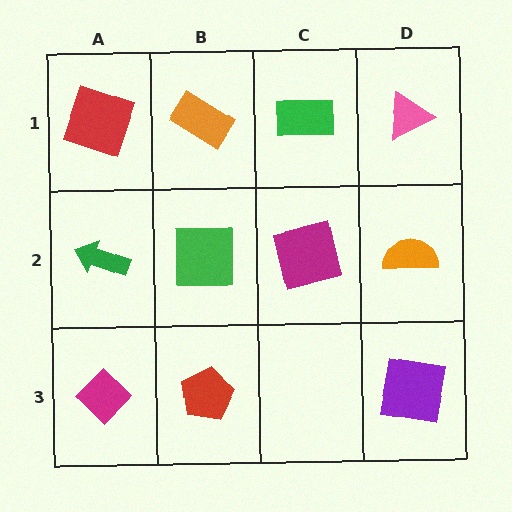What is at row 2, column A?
A green arrow.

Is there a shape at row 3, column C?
No, that cell is empty.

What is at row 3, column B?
A red pentagon.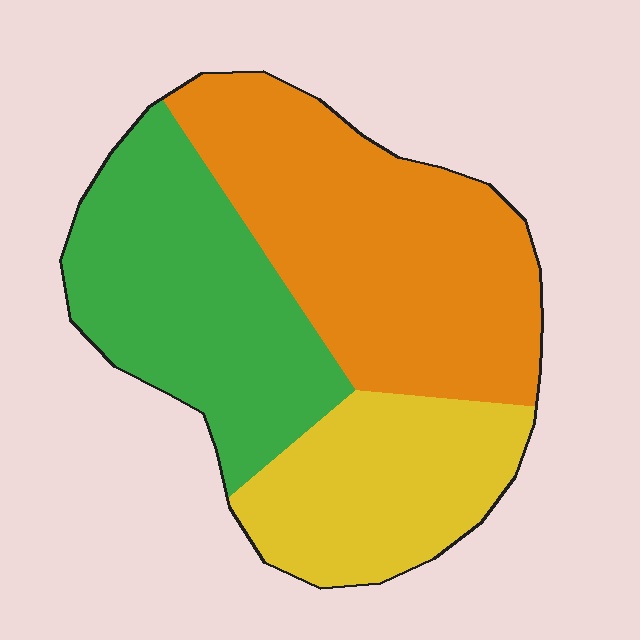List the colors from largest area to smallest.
From largest to smallest: orange, green, yellow.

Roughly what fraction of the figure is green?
Green takes up between a third and a half of the figure.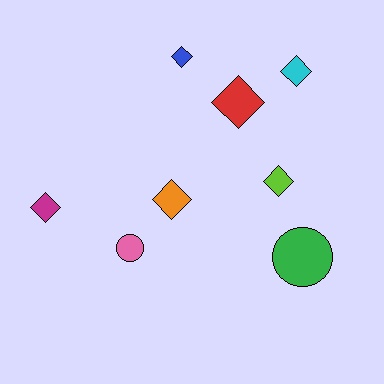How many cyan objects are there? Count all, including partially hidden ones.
There is 1 cyan object.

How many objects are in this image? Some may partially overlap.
There are 8 objects.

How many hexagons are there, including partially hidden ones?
There are no hexagons.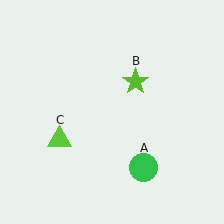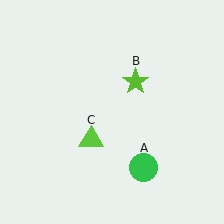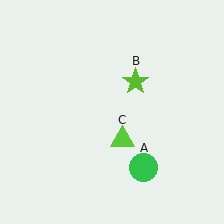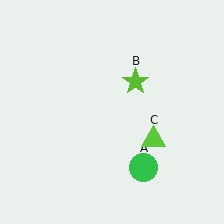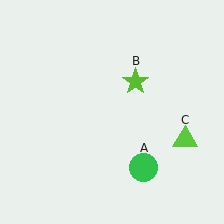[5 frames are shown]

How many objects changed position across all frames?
1 object changed position: lime triangle (object C).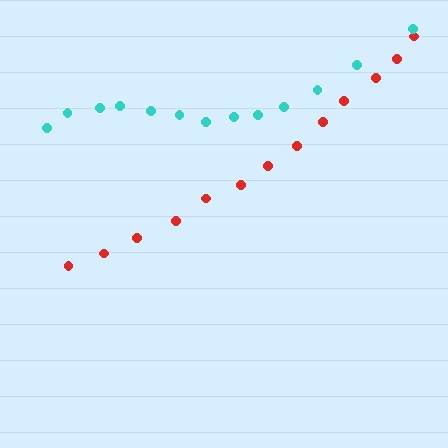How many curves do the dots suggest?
There are 2 distinct paths.